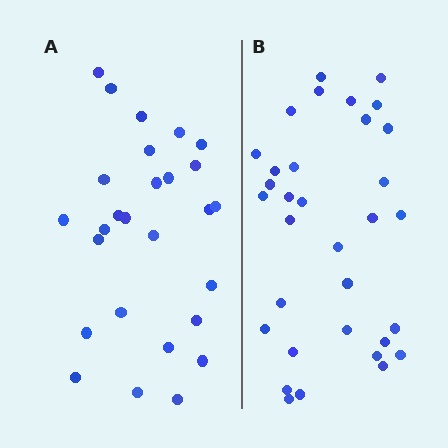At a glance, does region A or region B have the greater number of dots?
Region B (the right region) has more dots.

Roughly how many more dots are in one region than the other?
Region B has about 6 more dots than region A.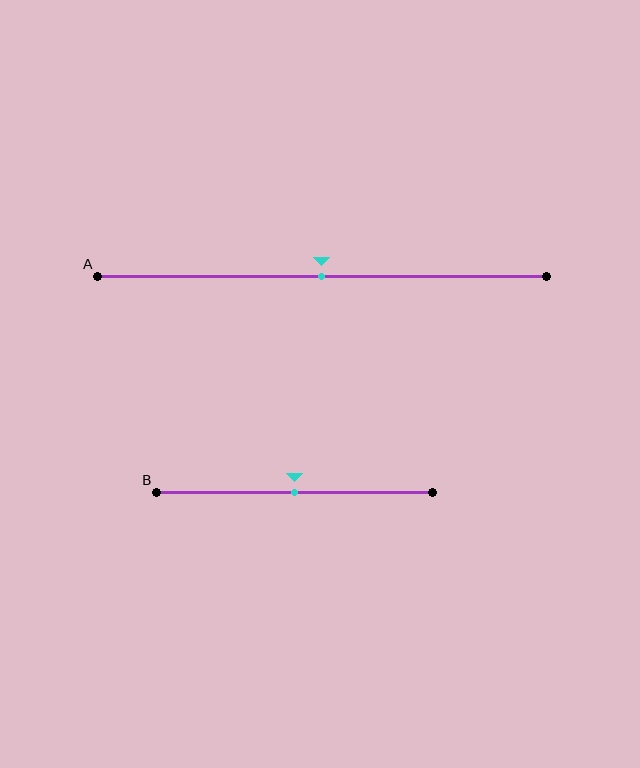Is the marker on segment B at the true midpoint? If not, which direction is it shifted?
Yes, the marker on segment B is at the true midpoint.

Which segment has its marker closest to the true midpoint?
Segment A has its marker closest to the true midpoint.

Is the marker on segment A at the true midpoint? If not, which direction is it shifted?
Yes, the marker on segment A is at the true midpoint.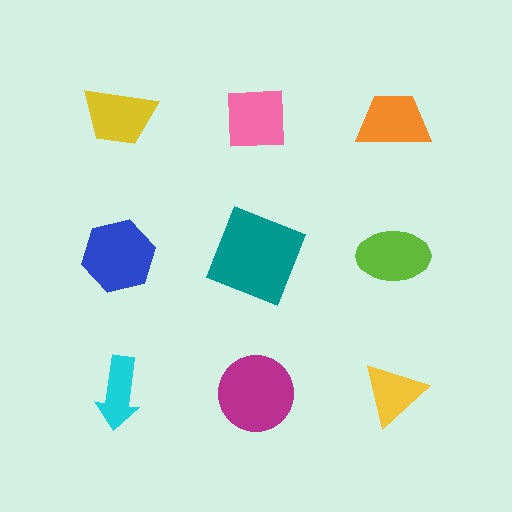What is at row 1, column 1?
A yellow trapezoid.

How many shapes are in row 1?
3 shapes.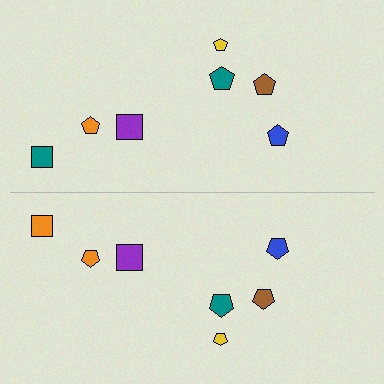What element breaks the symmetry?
The orange square on the bottom side breaks the symmetry — its mirror counterpart is teal.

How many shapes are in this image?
There are 14 shapes in this image.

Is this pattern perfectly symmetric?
No, the pattern is not perfectly symmetric. The orange square on the bottom side breaks the symmetry — its mirror counterpart is teal.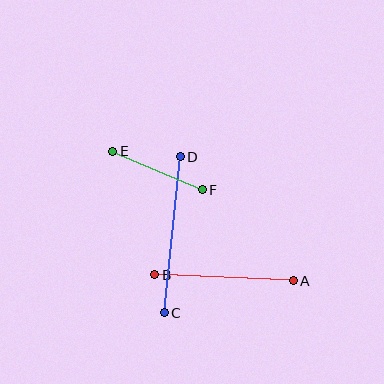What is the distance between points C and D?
The distance is approximately 157 pixels.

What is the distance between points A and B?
The distance is approximately 139 pixels.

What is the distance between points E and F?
The distance is approximately 98 pixels.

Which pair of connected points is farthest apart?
Points C and D are farthest apart.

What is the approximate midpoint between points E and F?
The midpoint is at approximately (158, 171) pixels.